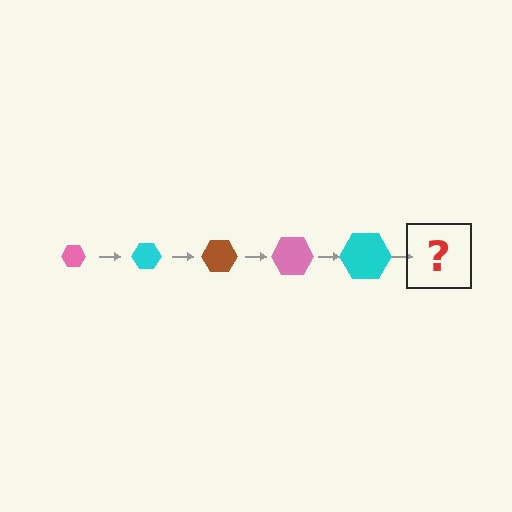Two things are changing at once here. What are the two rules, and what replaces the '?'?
The two rules are that the hexagon grows larger each step and the color cycles through pink, cyan, and brown. The '?' should be a brown hexagon, larger than the previous one.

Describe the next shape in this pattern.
It should be a brown hexagon, larger than the previous one.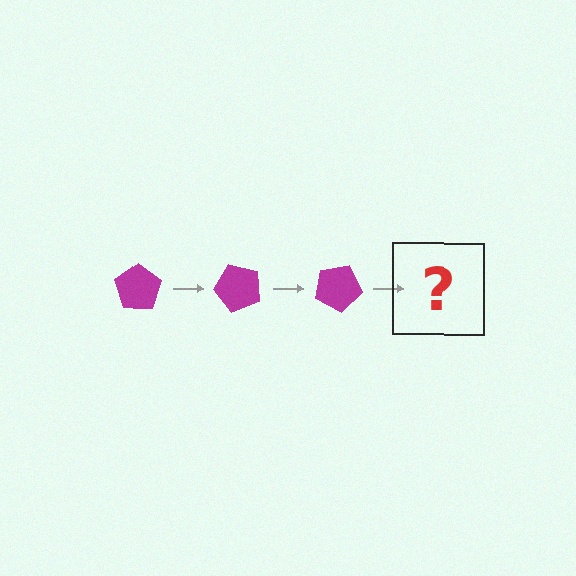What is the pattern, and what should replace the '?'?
The pattern is that the pentagon rotates 50 degrees each step. The '?' should be a magenta pentagon rotated 150 degrees.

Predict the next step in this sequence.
The next step is a magenta pentagon rotated 150 degrees.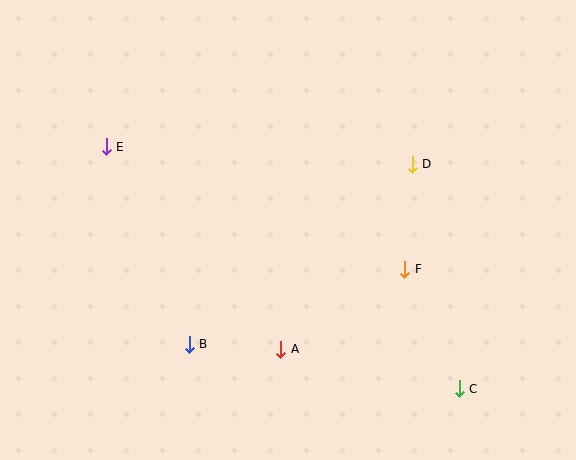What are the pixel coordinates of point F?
Point F is at (405, 269).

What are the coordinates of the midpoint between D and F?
The midpoint between D and F is at (408, 217).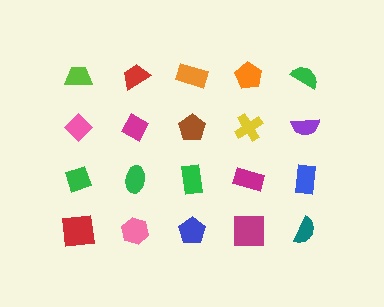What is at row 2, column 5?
A purple semicircle.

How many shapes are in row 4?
5 shapes.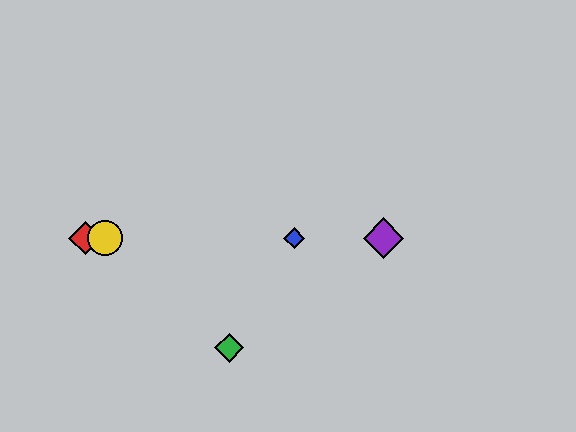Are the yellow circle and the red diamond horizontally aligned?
Yes, both are at y≈238.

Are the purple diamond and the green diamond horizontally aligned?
No, the purple diamond is at y≈238 and the green diamond is at y≈348.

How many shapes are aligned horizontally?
4 shapes (the red diamond, the blue diamond, the yellow circle, the purple diamond) are aligned horizontally.